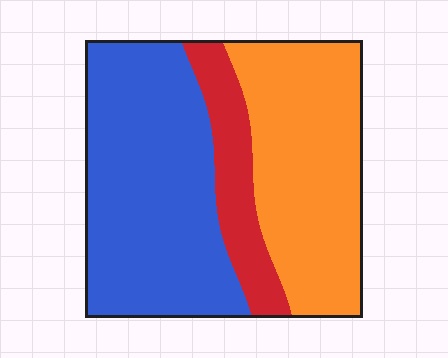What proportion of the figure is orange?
Orange covers roughly 40% of the figure.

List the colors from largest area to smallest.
From largest to smallest: blue, orange, red.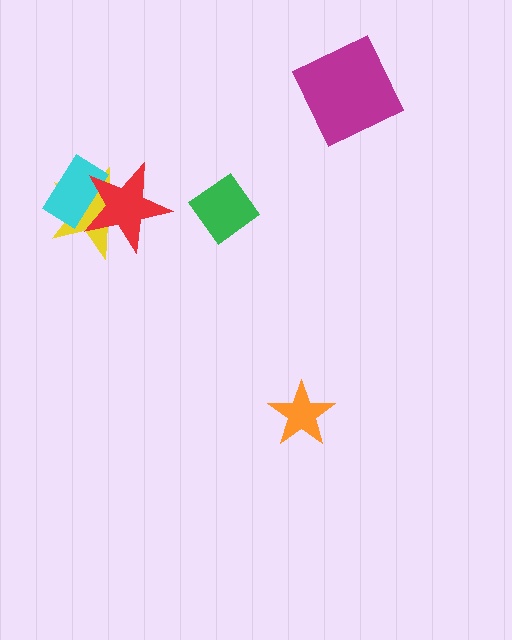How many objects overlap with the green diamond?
0 objects overlap with the green diamond.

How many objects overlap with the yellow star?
2 objects overlap with the yellow star.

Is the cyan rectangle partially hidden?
Yes, it is partially covered by another shape.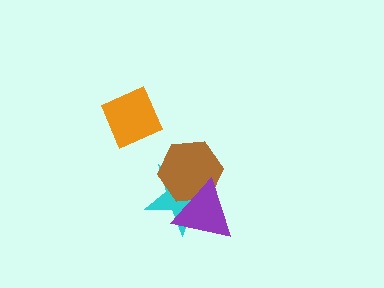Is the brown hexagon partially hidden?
Yes, it is partially covered by another shape.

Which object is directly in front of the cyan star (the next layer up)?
The brown hexagon is directly in front of the cyan star.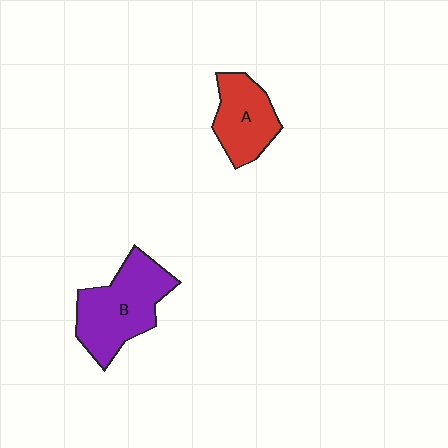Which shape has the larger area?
Shape B (purple).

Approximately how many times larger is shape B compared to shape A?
Approximately 1.5 times.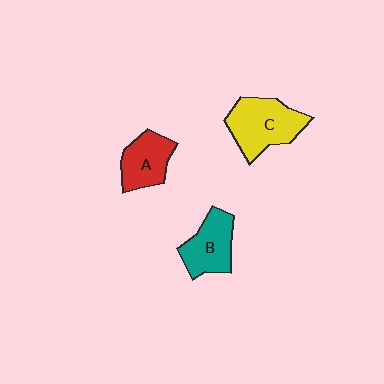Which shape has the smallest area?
Shape A (red).